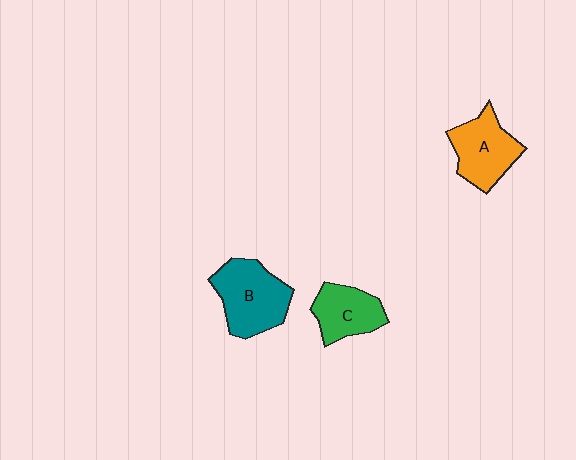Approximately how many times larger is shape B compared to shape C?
Approximately 1.4 times.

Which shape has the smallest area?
Shape C (green).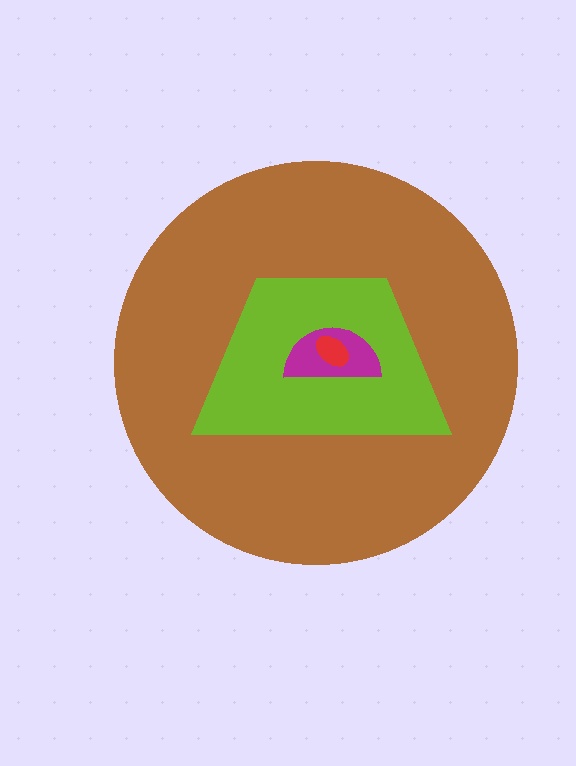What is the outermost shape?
The brown circle.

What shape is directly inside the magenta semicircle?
The red ellipse.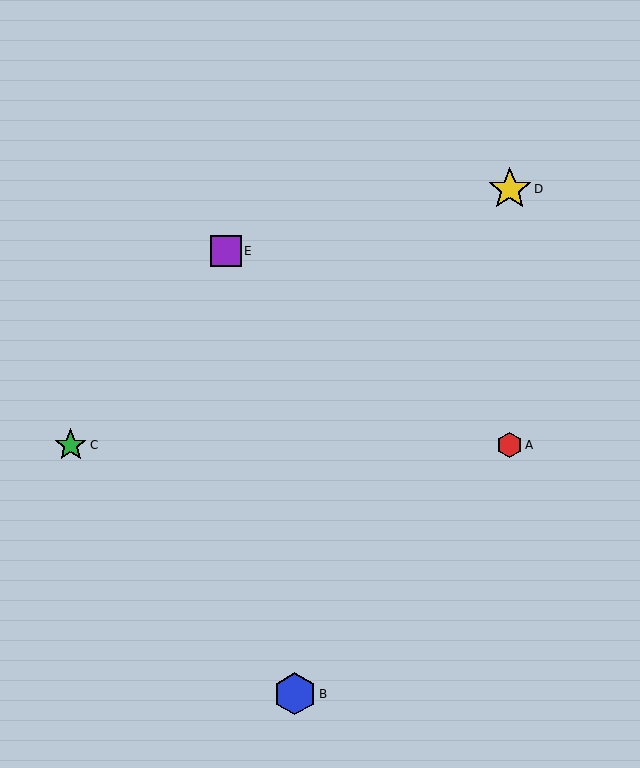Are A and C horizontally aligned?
Yes, both are at y≈445.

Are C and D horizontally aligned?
No, C is at y≈445 and D is at y≈189.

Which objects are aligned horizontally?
Objects A, C are aligned horizontally.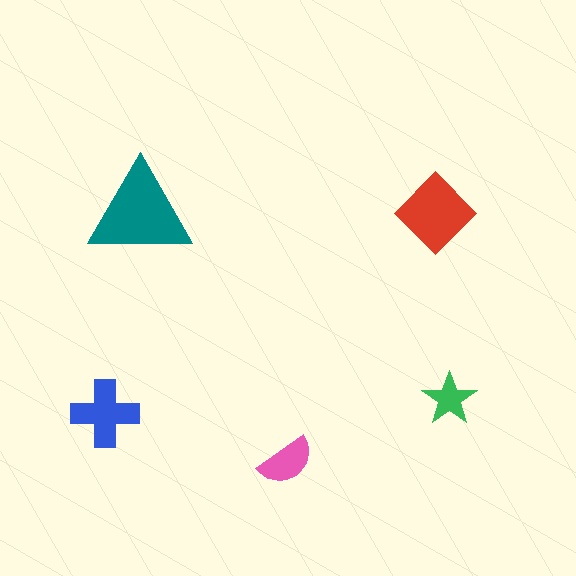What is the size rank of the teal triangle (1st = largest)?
1st.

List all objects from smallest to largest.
The green star, the pink semicircle, the blue cross, the red diamond, the teal triangle.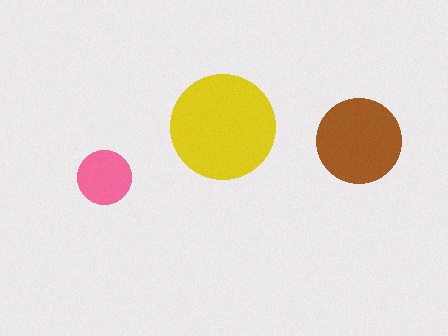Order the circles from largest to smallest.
the yellow one, the brown one, the pink one.